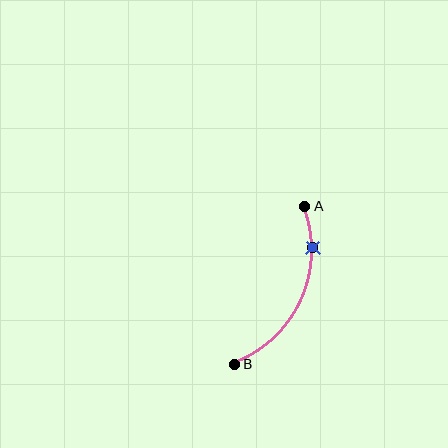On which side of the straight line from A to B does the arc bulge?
The arc bulges to the right of the straight line connecting A and B.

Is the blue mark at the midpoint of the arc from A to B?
No. The blue mark lies on the arc but is closer to endpoint A. The arc midpoint would be at the point on the curve equidistant along the arc from both A and B.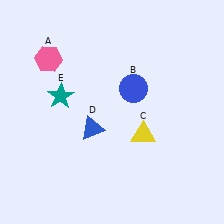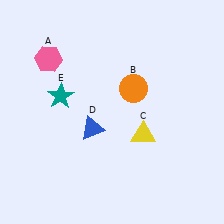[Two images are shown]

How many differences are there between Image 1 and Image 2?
There is 1 difference between the two images.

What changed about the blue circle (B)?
In Image 1, B is blue. In Image 2, it changed to orange.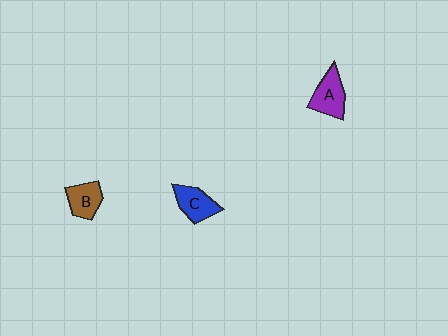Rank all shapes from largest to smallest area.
From largest to smallest: A (purple), C (blue), B (brown).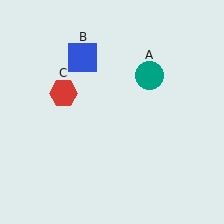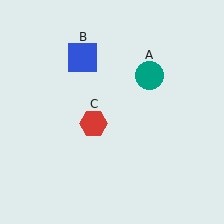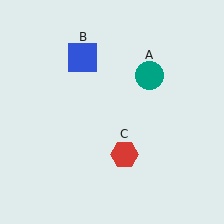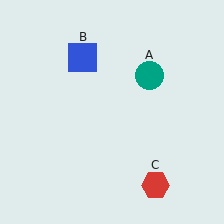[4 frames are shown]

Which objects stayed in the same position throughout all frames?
Teal circle (object A) and blue square (object B) remained stationary.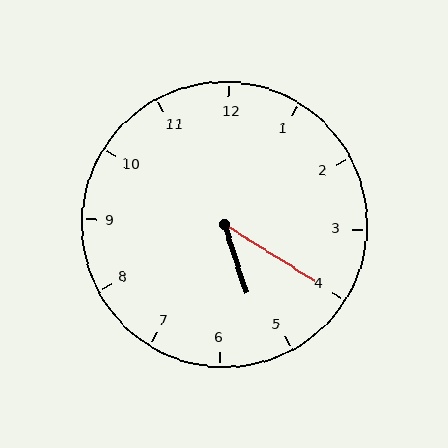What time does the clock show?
5:20.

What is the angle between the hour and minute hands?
Approximately 40 degrees.